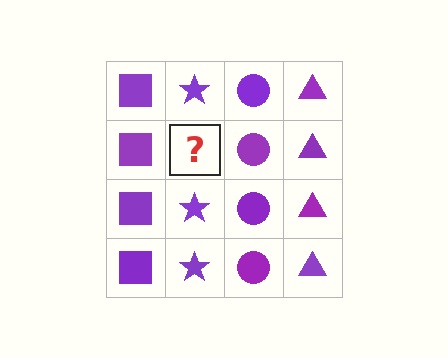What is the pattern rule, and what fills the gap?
The rule is that each column has a consistent shape. The gap should be filled with a purple star.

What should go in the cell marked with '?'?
The missing cell should contain a purple star.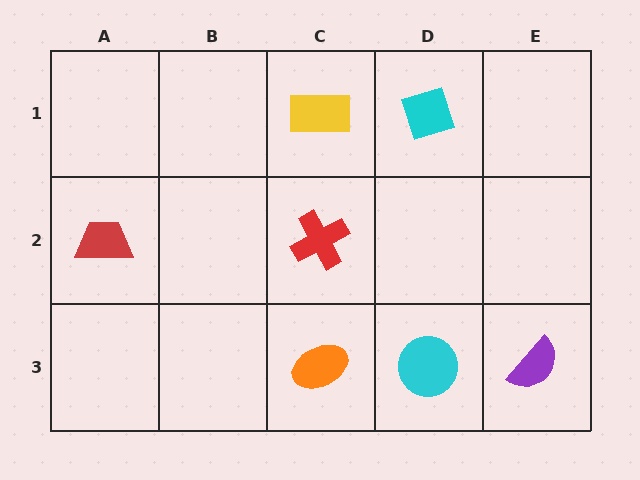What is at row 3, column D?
A cyan circle.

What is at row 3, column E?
A purple semicircle.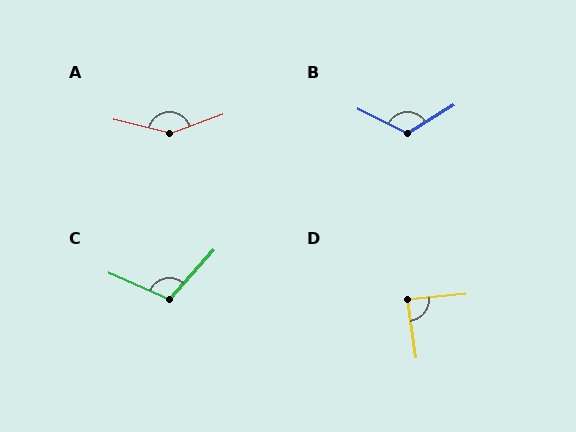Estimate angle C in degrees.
Approximately 108 degrees.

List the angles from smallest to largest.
D (87°), C (108°), B (122°), A (146°).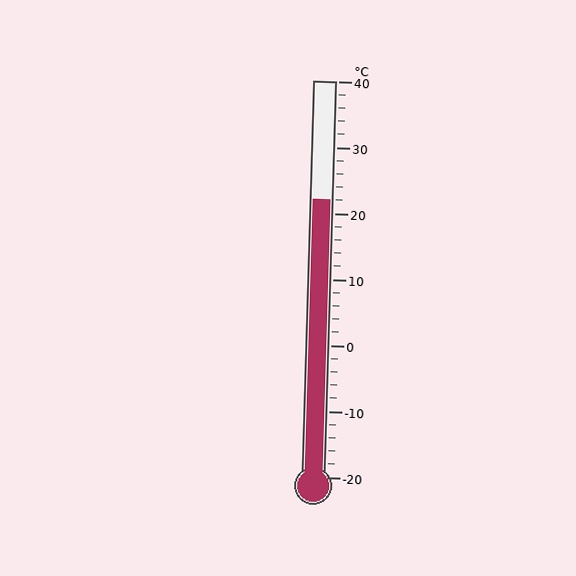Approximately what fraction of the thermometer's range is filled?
The thermometer is filled to approximately 70% of its range.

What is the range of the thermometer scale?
The thermometer scale ranges from -20°C to 40°C.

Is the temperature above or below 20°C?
The temperature is above 20°C.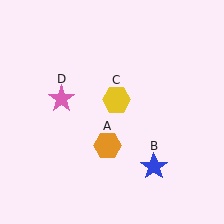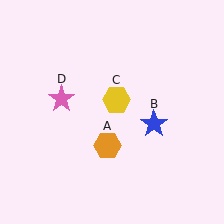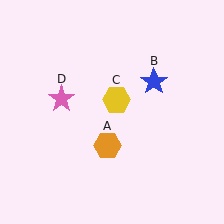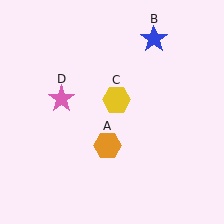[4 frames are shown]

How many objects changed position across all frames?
1 object changed position: blue star (object B).